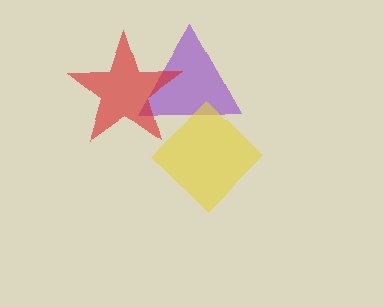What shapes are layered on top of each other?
The layered shapes are: a purple triangle, a yellow diamond, a red star.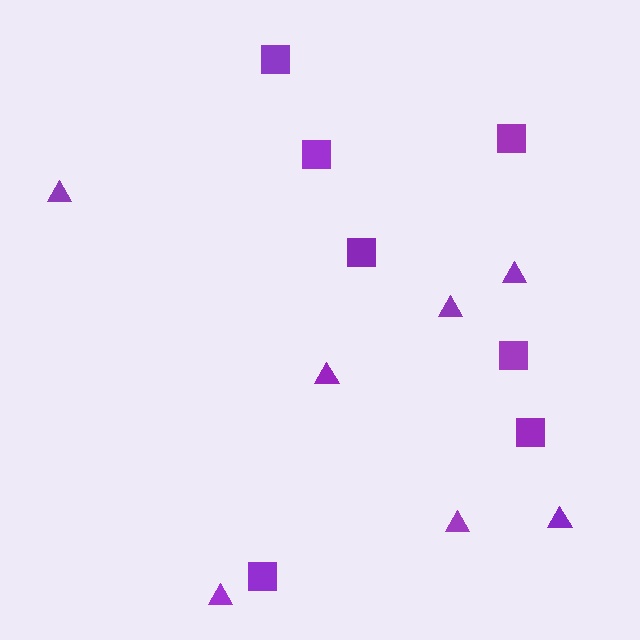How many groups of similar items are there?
There are 2 groups: one group of triangles (7) and one group of squares (7).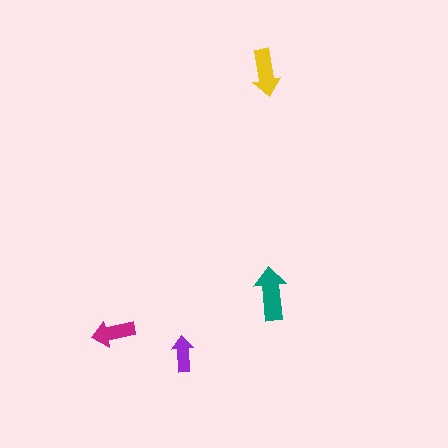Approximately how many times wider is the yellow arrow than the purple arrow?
About 1.5 times wider.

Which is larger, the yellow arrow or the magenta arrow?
The yellow one.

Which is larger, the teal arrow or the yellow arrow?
The teal one.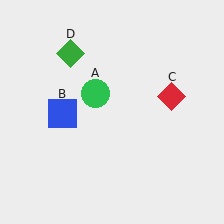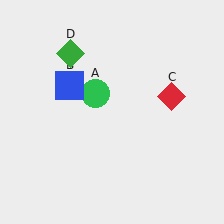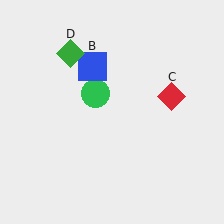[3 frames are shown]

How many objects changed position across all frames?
1 object changed position: blue square (object B).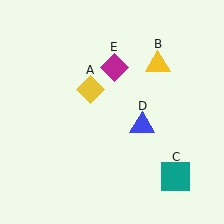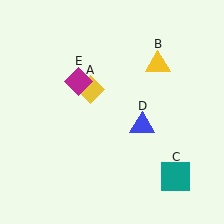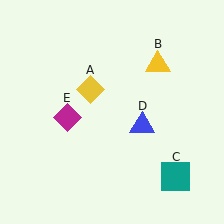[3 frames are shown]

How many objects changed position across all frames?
1 object changed position: magenta diamond (object E).